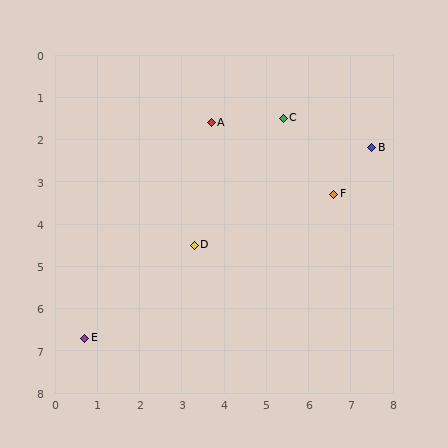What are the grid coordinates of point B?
Point B is at approximately (7.5, 2.2).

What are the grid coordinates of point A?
Point A is at approximately (3.7, 1.6).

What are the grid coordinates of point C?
Point C is at approximately (5.4, 1.5).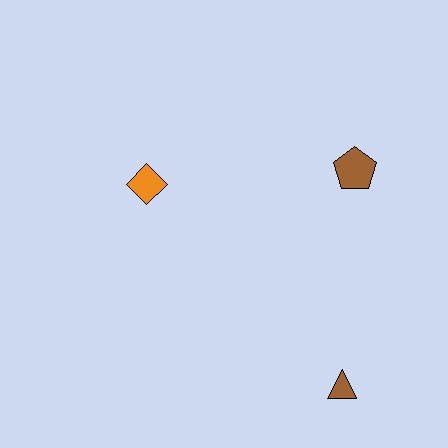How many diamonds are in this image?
There is 1 diamond.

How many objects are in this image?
There are 3 objects.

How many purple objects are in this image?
There are no purple objects.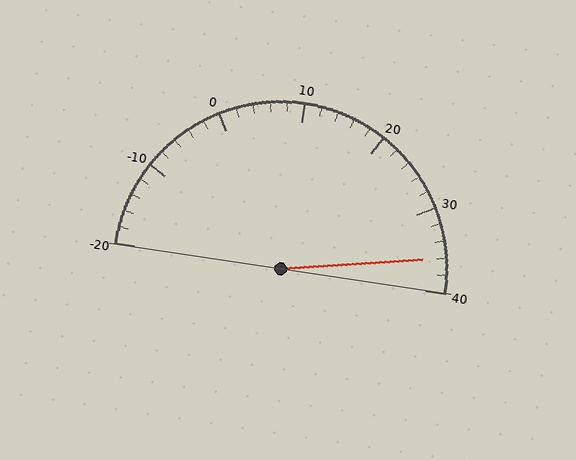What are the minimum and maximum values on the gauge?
The gauge ranges from -20 to 40.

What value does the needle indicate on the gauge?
The needle indicates approximately 36.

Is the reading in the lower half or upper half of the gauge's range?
The reading is in the upper half of the range (-20 to 40).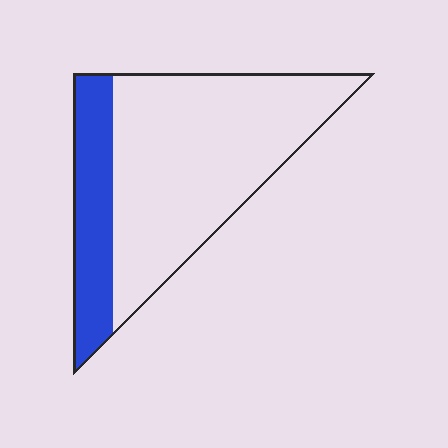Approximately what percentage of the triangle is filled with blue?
Approximately 25%.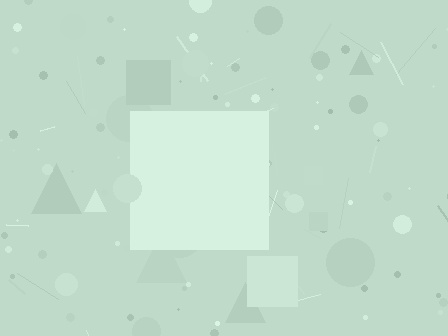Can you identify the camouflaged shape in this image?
The camouflaged shape is a square.